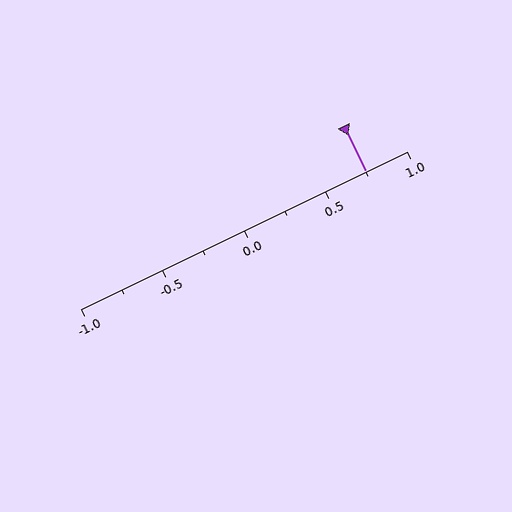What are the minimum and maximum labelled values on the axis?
The axis runs from -1.0 to 1.0.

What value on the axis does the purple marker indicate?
The marker indicates approximately 0.75.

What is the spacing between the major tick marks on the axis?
The major ticks are spaced 0.5 apart.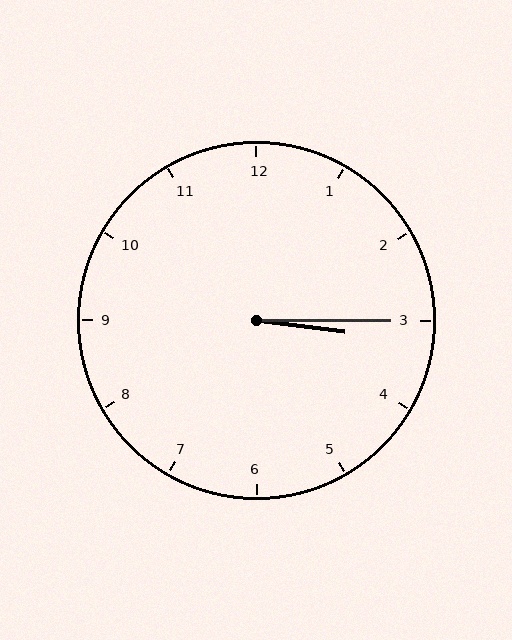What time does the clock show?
3:15.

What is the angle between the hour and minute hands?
Approximately 8 degrees.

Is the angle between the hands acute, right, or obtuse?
It is acute.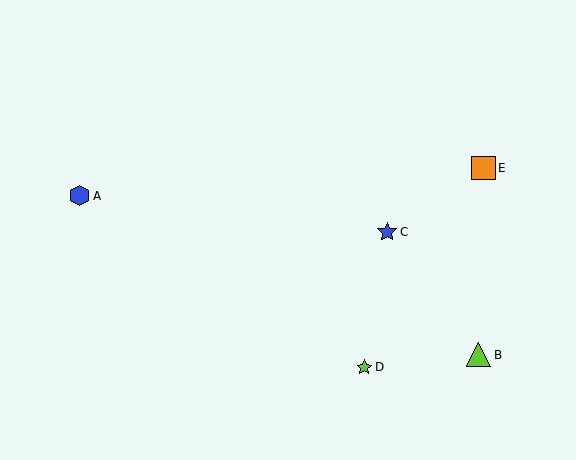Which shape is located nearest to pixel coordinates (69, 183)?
The blue hexagon (labeled A) at (80, 196) is nearest to that location.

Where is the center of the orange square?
The center of the orange square is at (484, 168).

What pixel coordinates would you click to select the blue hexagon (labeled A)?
Click at (80, 196) to select the blue hexagon A.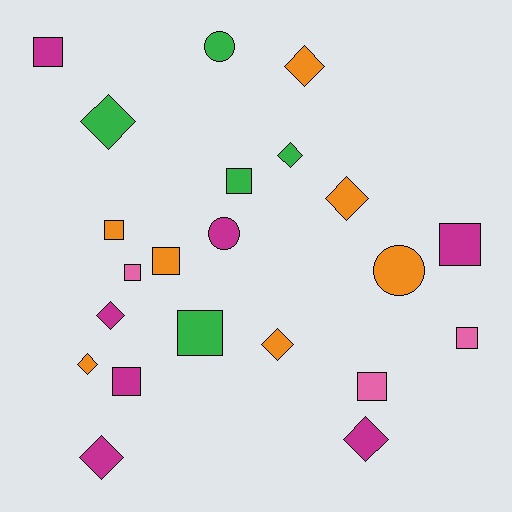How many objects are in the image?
There are 22 objects.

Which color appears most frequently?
Orange, with 7 objects.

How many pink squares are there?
There are 3 pink squares.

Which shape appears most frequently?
Square, with 10 objects.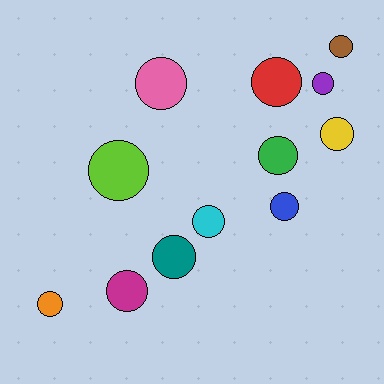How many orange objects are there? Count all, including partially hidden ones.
There is 1 orange object.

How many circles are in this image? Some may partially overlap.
There are 12 circles.